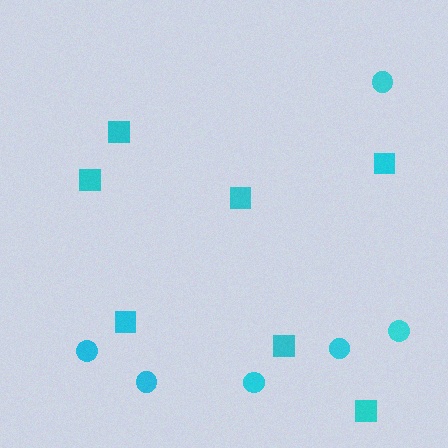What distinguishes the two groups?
There are 2 groups: one group of circles (6) and one group of squares (7).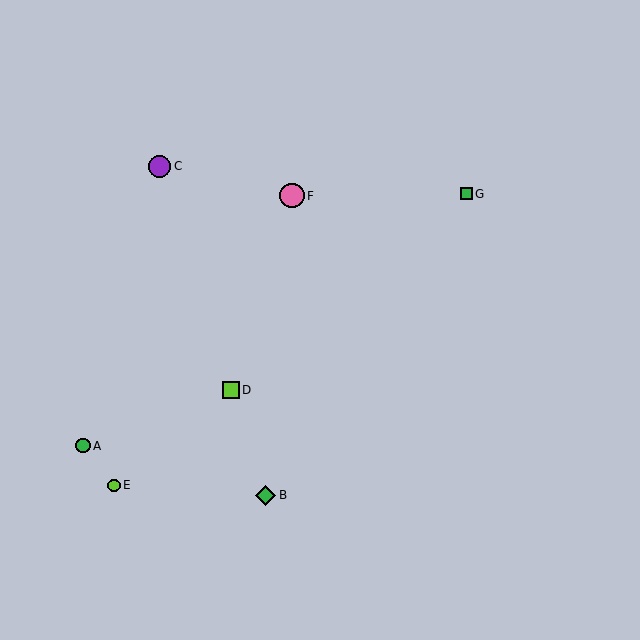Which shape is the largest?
The pink circle (labeled F) is the largest.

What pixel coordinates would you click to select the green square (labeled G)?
Click at (466, 194) to select the green square G.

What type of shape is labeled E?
Shape E is a lime circle.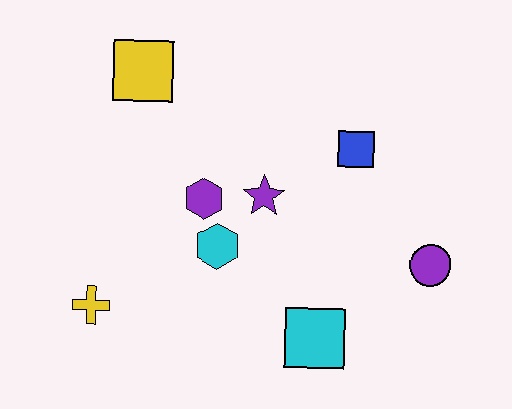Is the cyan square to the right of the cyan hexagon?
Yes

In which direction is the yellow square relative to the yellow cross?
The yellow square is above the yellow cross.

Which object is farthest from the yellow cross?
The purple circle is farthest from the yellow cross.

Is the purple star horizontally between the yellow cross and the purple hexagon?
No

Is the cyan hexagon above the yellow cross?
Yes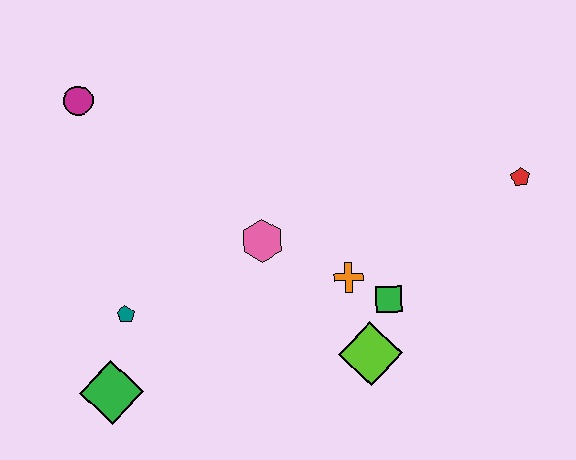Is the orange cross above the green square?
Yes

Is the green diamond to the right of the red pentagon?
No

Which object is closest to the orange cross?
The green square is closest to the orange cross.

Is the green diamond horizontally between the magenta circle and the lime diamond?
Yes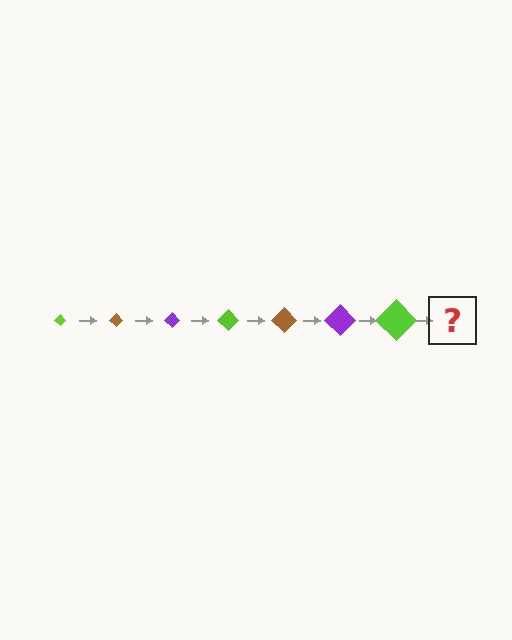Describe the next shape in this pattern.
It should be a brown diamond, larger than the previous one.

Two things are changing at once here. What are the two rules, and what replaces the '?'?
The two rules are that the diamond grows larger each step and the color cycles through lime, brown, and purple. The '?' should be a brown diamond, larger than the previous one.